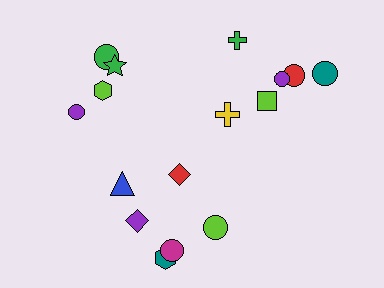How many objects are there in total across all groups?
There are 16 objects.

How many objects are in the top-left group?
There are 4 objects.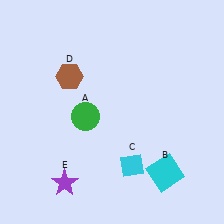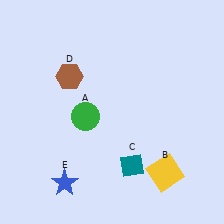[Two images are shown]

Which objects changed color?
B changed from cyan to yellow. C changed from cyan to teal. E changed from purple to blue.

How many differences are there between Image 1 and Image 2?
There are 3 differences between the two images.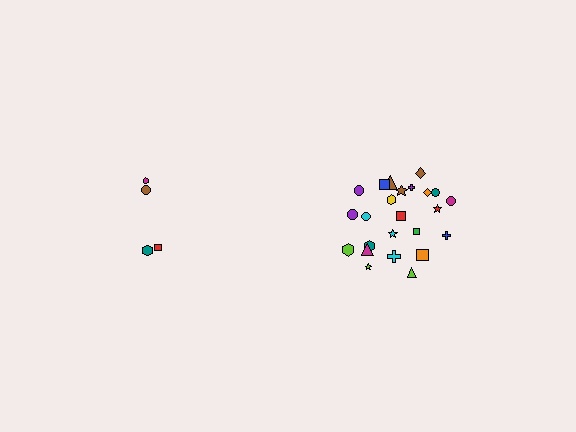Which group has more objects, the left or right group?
The right group.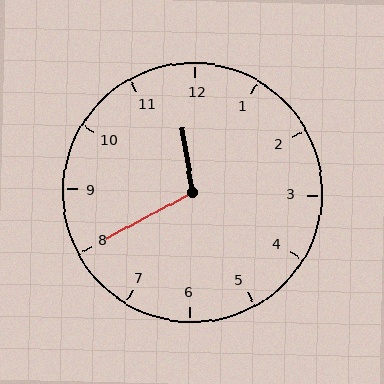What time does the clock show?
11:40.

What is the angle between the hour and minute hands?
Approximately 110 degrees.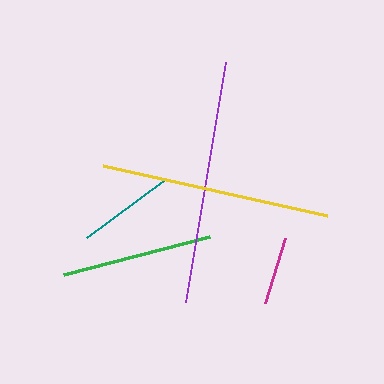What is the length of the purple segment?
The purple segment is approximately 243 pixels long.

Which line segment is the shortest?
The magenta line is the shortest at approximately 68 pixels.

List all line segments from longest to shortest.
From longest to shortest: purple, yellow, green, teal, magenta.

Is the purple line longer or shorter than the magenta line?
The purple line is longer than the magenta line.